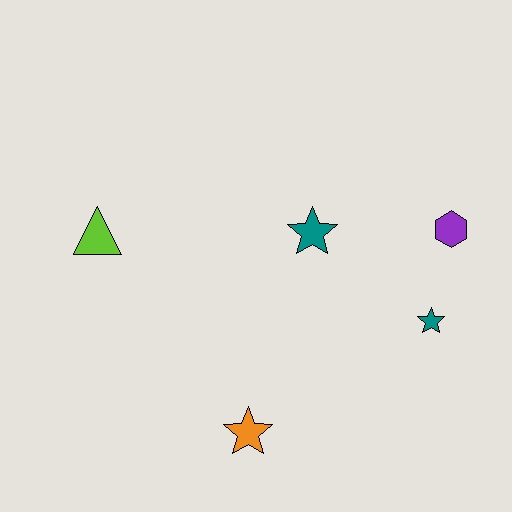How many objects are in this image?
There are 5 objects.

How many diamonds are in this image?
There are no diamonds.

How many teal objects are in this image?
There are 2 teal objects.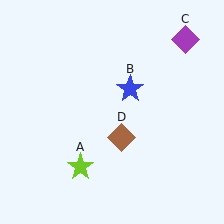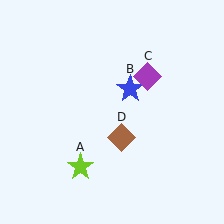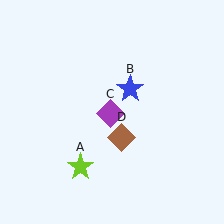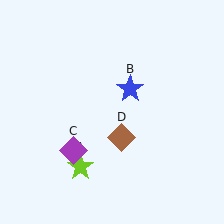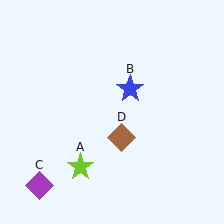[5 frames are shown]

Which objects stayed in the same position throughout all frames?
Lime star (object A) and blue star (object B) and brown diamond (object D) remained stationary.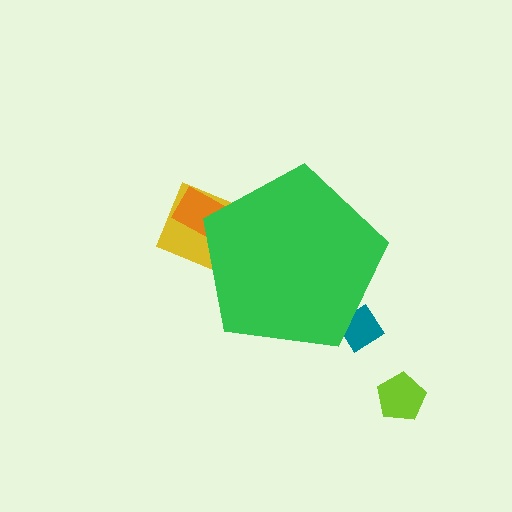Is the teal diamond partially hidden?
Yes, the teal diamond is partially hidden behind the green pentagon.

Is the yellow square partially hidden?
Yes, the yellow square is partially hidden behind the green pentagon.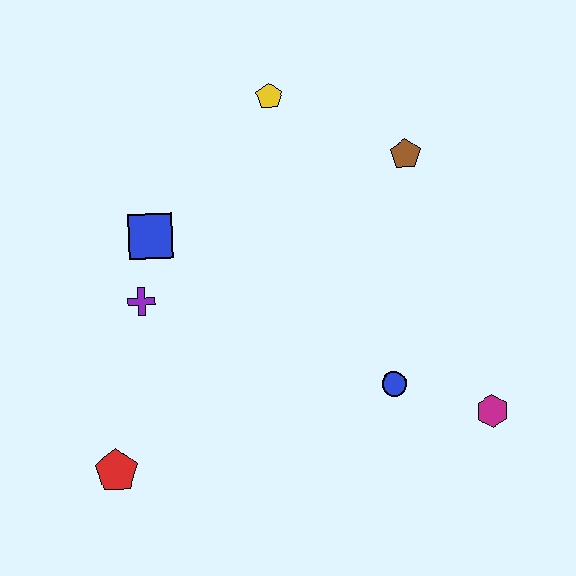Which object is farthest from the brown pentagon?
The red pentagon is farthest from the brown pentagon.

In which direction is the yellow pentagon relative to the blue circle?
The yellow pentagon is above the blue circle.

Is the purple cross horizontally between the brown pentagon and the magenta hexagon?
No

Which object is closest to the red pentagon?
The purple cross is closest to the red pentagon.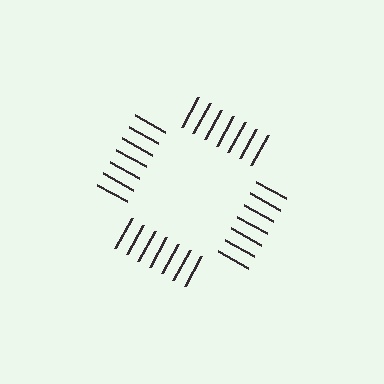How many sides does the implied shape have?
4 sides — the line-ends trace a square.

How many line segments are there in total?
28 — 7 along each of the 4 edges.